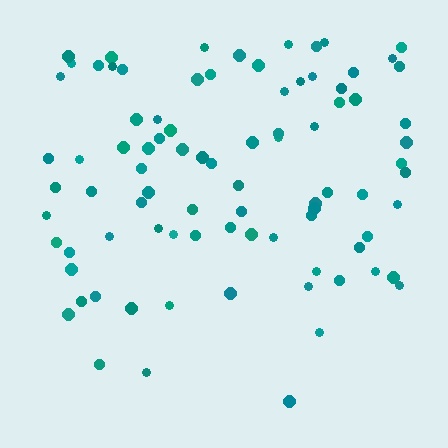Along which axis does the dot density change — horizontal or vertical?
Vertical.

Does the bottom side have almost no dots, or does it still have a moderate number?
Still a moderate number, just noticeably fewer than the top.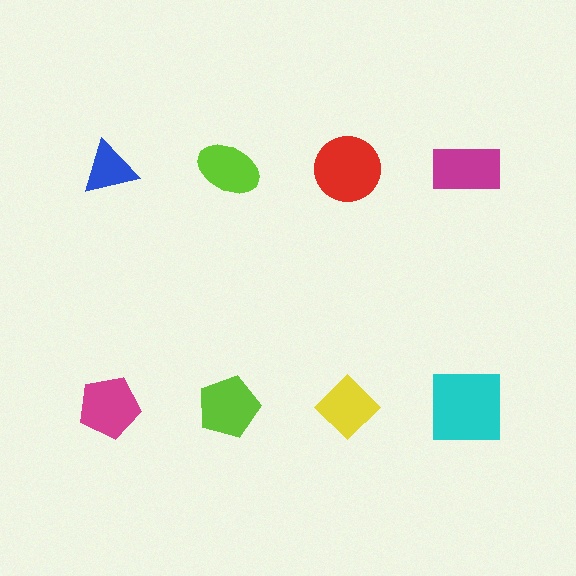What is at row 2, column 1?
A magenta pentagon.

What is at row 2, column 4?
A cyan square.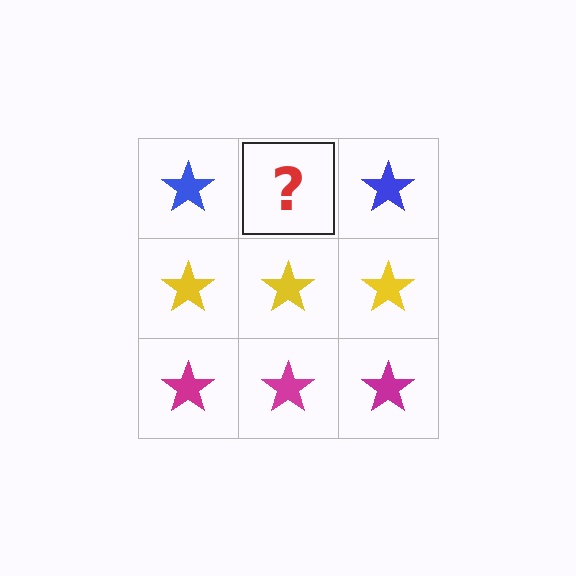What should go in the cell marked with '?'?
The missing cell should contain a blue star.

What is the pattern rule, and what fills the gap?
The rule is that each row has a consistent color. The gap should be filled with a blue star.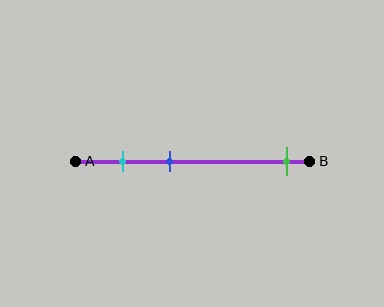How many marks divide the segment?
There are 3 marks dividing the segment.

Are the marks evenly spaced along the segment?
No, the marks are not evenly spaced.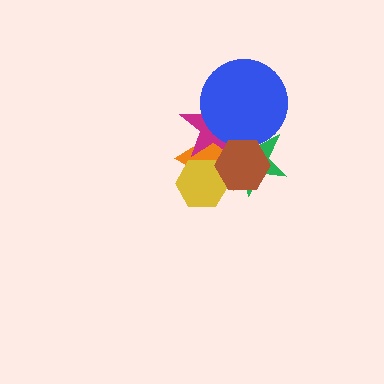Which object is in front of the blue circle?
The brown hexagon is in front of the blue circle.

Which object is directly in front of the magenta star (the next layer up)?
The blue circle is directly in front of the magenta star.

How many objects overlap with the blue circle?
4 objects overlap with the blue circle.